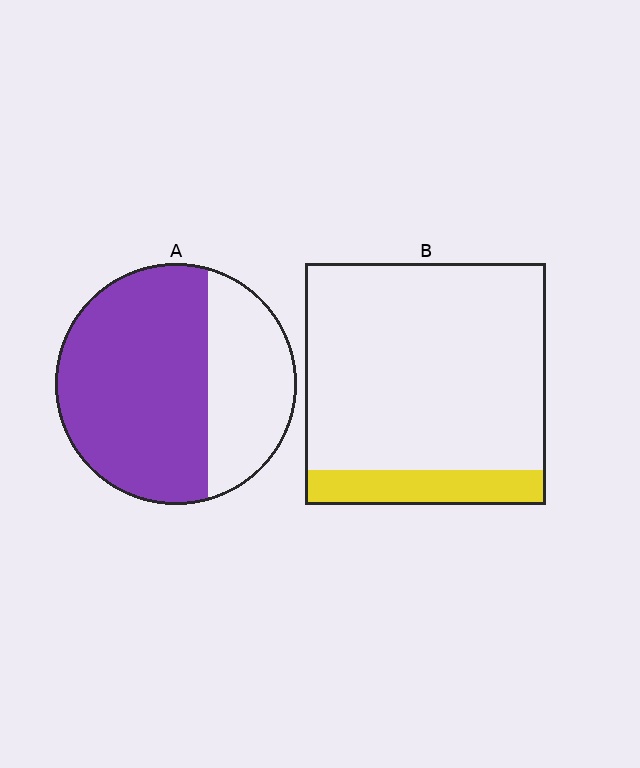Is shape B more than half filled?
No.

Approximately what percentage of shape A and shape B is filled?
A is approximately 65% and B is approximately 15%.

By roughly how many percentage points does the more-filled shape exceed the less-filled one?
By roughly 50 percentage points (A over B).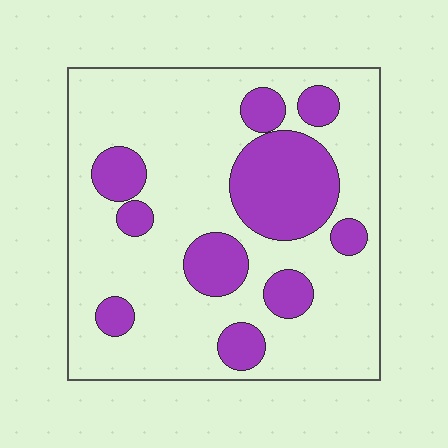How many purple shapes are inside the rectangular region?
10.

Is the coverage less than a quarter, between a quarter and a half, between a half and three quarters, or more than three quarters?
Between a quarter and a half.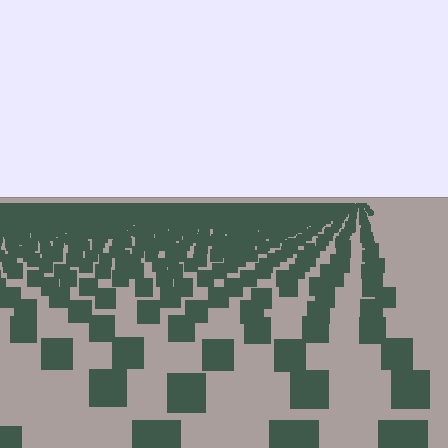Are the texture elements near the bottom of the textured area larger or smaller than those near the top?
Larger. Near the bottom, elements are closer to the viewer and appear at a bigger on-screen size.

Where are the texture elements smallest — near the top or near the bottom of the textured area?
Near the top.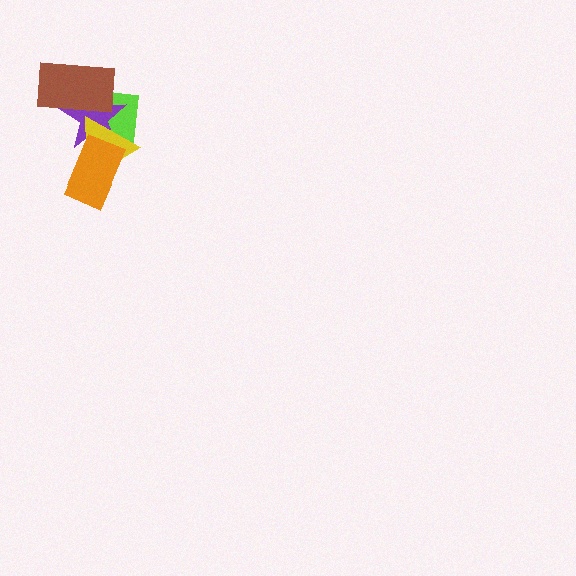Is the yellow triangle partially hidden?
Yes, it is partially covered by another shape.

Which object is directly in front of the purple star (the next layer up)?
The brown rectangle is directly in front of the purple star.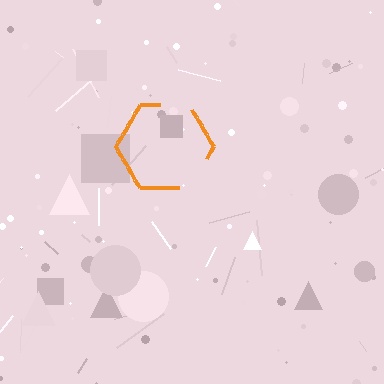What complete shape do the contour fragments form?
The contour fragments form a hexagon.